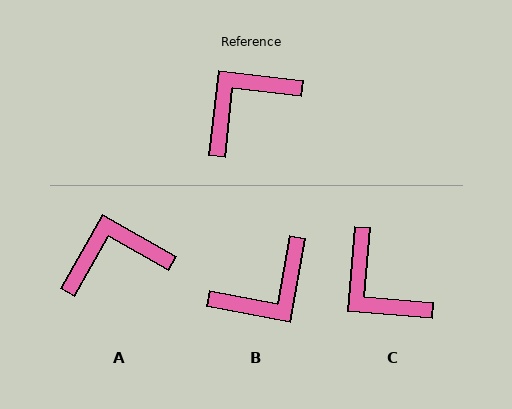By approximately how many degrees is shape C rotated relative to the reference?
Approximately 92 degrees counter-clockwise.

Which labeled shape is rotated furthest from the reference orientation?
B, about 176 degrees away.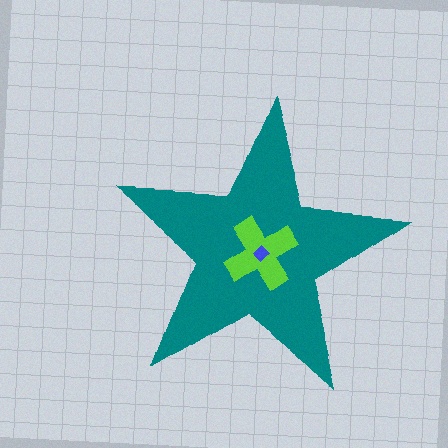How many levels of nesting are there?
3.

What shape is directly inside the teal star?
The lime cross.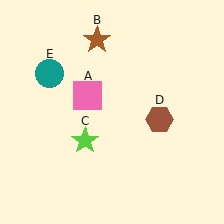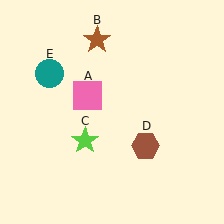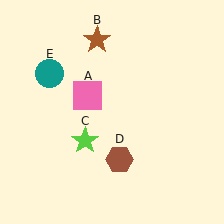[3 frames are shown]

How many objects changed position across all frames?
1 object changed position: brown hexagon (object D).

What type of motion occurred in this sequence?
The brown hexagon (object D) rotated clockwise around the center of the scene.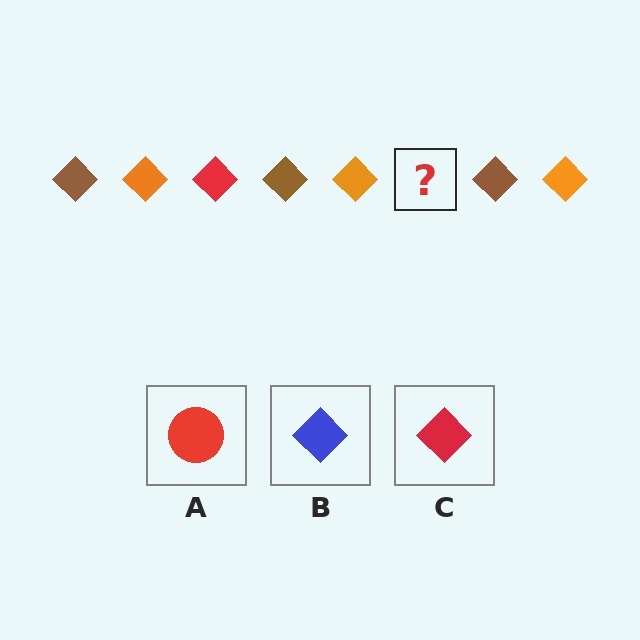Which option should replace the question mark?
Option C.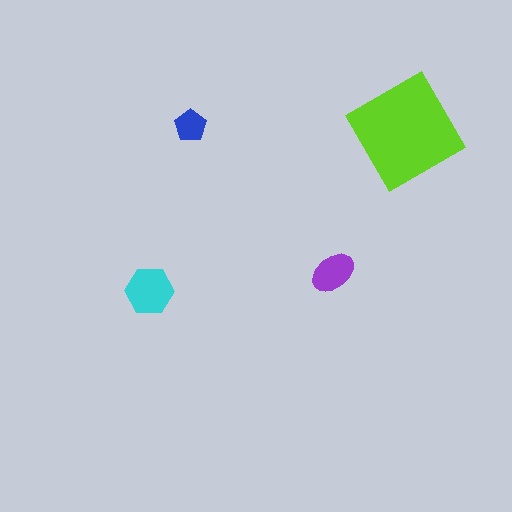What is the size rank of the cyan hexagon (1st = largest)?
2nd.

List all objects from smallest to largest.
The blue pentagon, the purple ellipse, the cyan hexagon, the lime diamond.